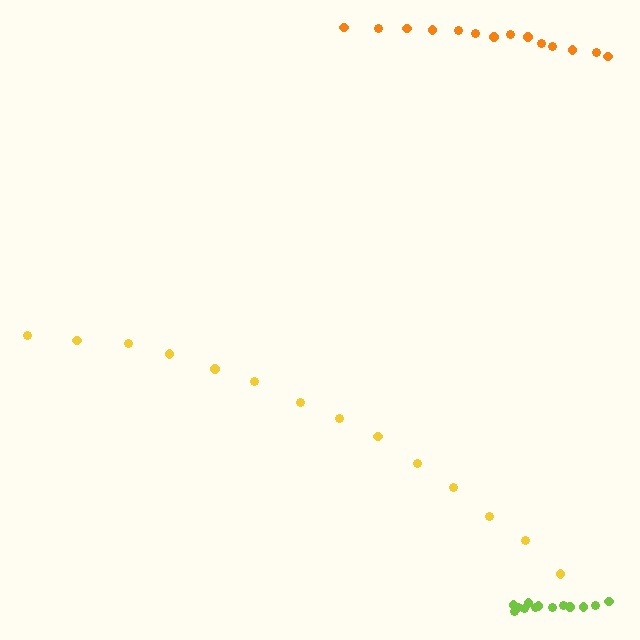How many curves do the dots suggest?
There are 3 distinct paths.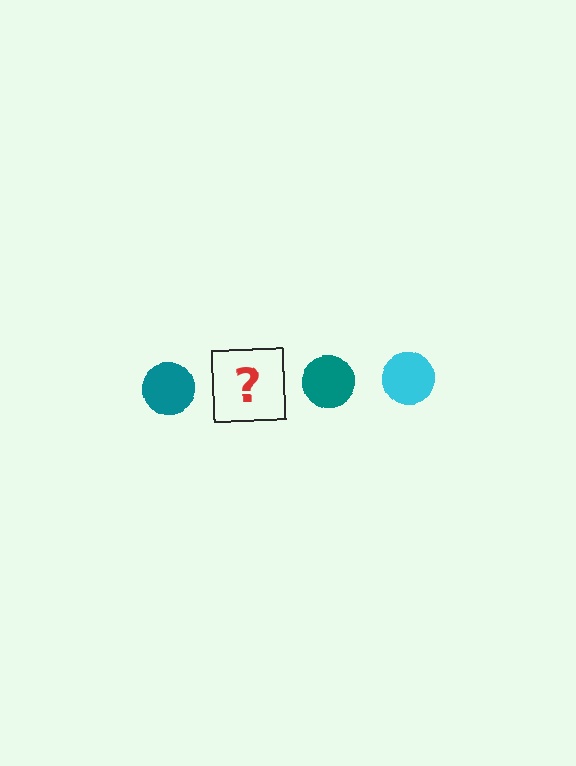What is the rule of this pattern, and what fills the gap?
The rule is that the pattern cycles through teal, cyan circles. The gap should be filled with a cyan circle.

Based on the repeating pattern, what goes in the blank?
The blank should be a cyan circle.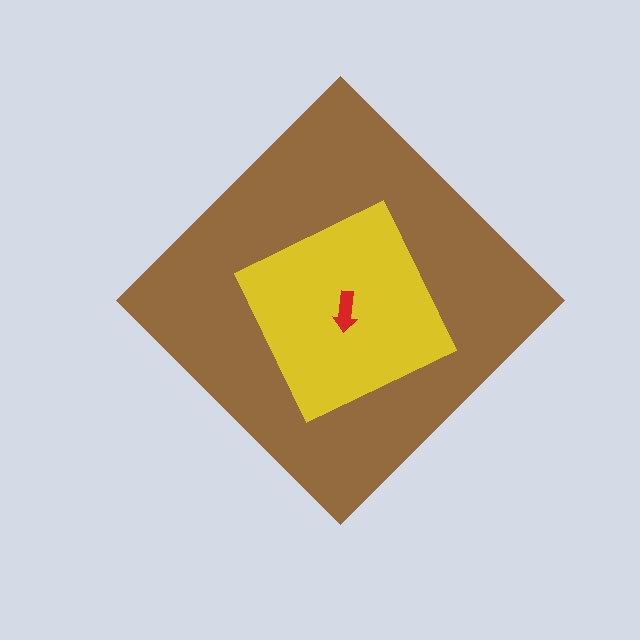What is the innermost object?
The red arrow.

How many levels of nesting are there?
3.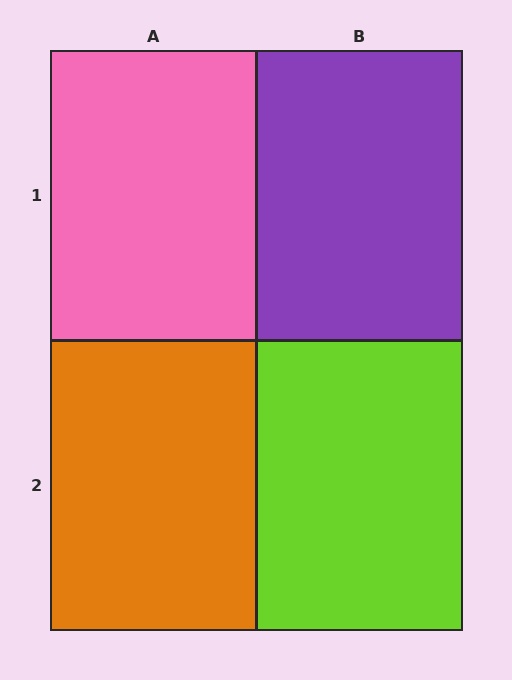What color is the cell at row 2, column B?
Lime.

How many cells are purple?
1 cell is purple.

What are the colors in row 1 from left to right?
Pink, purple.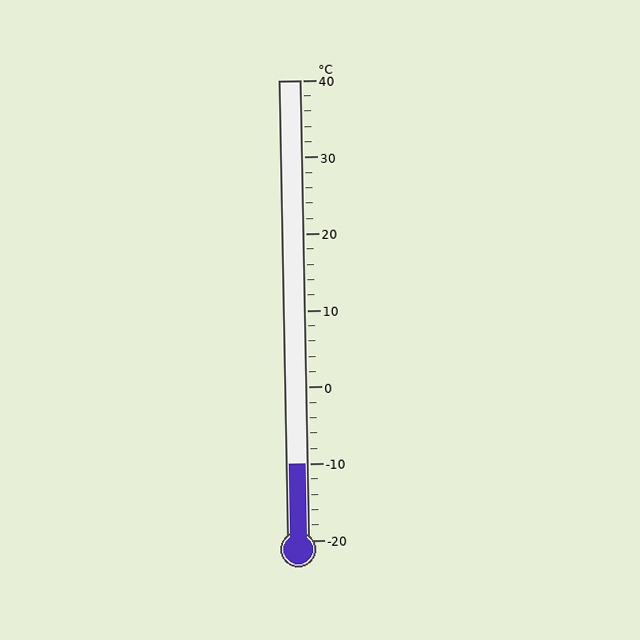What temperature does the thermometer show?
The thermometer shows approximately -10°C.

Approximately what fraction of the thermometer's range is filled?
The thermometer is filled to approximately 15% of its range.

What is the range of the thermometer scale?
The thermometer scale ranges from -20°C to 40°C.